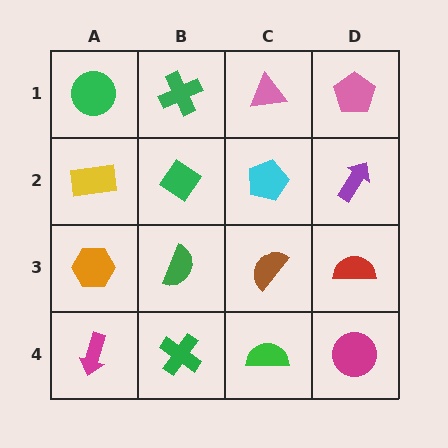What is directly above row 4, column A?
An orange hexagon.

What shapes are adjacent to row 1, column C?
A cyan pentagon (row 2, column C), a green cross (row 1, column B), a pink pentagon (row 1, column D).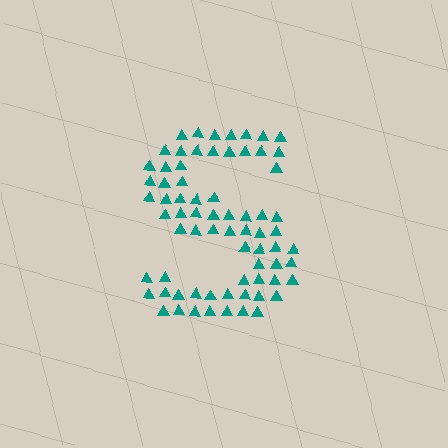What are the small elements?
The small elements are triangles.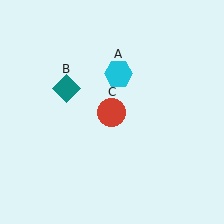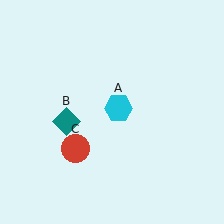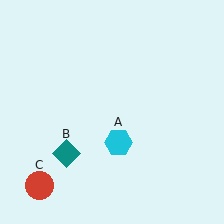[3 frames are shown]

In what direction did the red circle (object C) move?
The red circle (object C) moved down and to the left.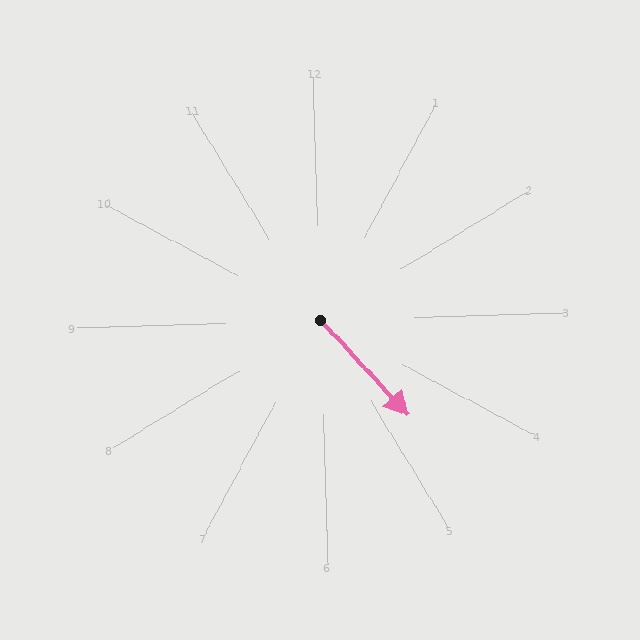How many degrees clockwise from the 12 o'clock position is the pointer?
Approximately 139 degrees.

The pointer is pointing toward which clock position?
Roughly 5 o'clock.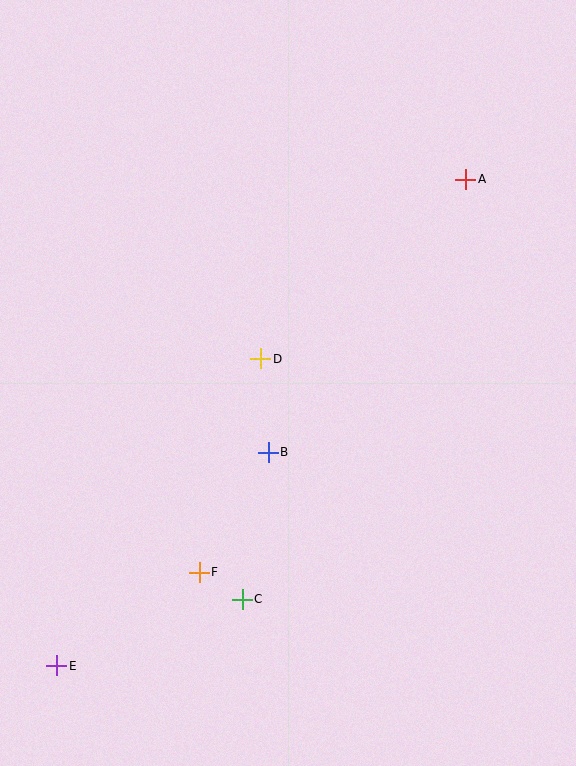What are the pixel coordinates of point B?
Point B is at (268, 452).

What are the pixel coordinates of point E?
Point E is at (57, 666).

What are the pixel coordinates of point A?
Point A is at (466, 179).